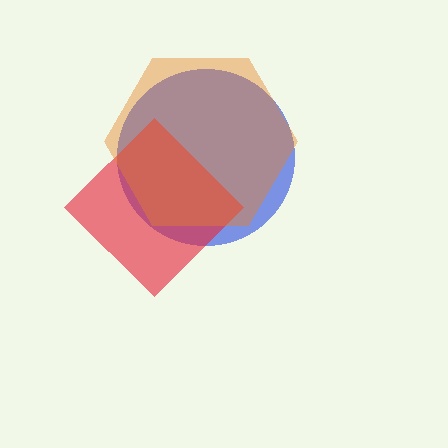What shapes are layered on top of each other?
The layered shapes are: a blue circle, a red diamond, an orange hexagon.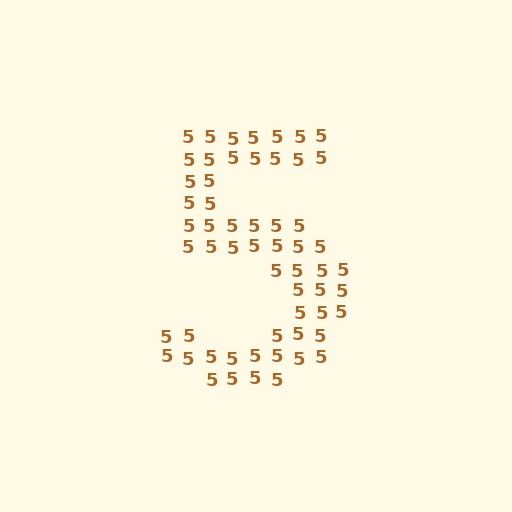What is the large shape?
The large shape is the digit 5.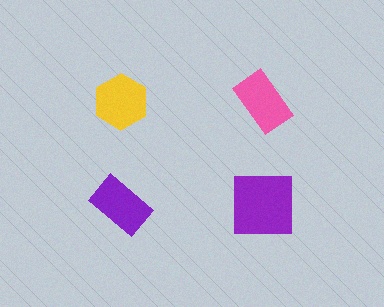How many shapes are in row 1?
2 shapes.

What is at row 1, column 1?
A yellow hexagon.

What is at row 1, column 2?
A pink rectangle.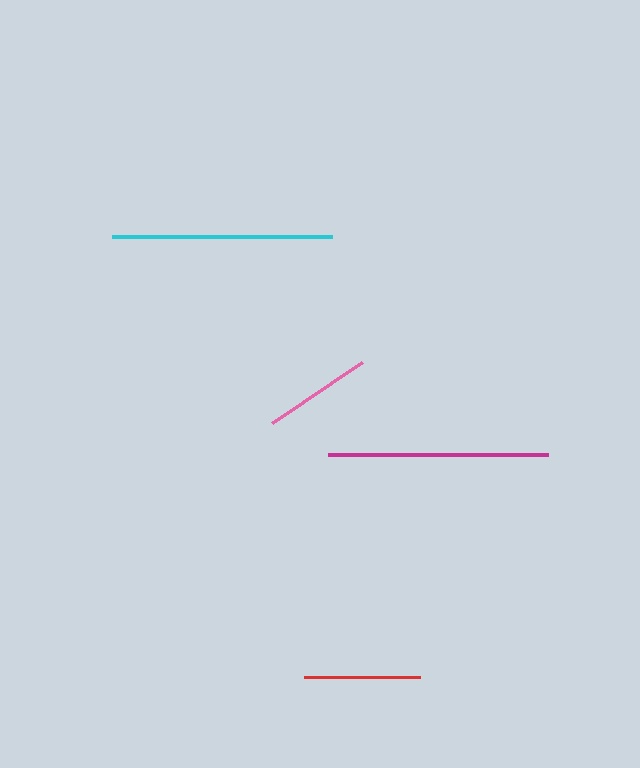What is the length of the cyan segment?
The cyan segment is approximately 220 pixels long.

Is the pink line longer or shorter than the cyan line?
The cyan line is longer than the pink line.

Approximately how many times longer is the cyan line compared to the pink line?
The cyan line is approximately 2.0 times the length of the pink line.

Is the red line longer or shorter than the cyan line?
The cyan line is longer than the red line.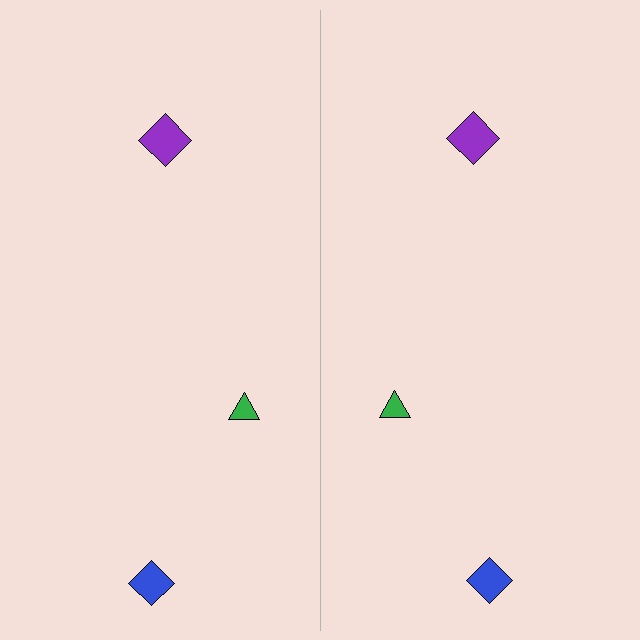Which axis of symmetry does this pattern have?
The pattern has a vertical axis of symmetry running through the center of the image.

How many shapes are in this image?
There are 6 shapes in this image.